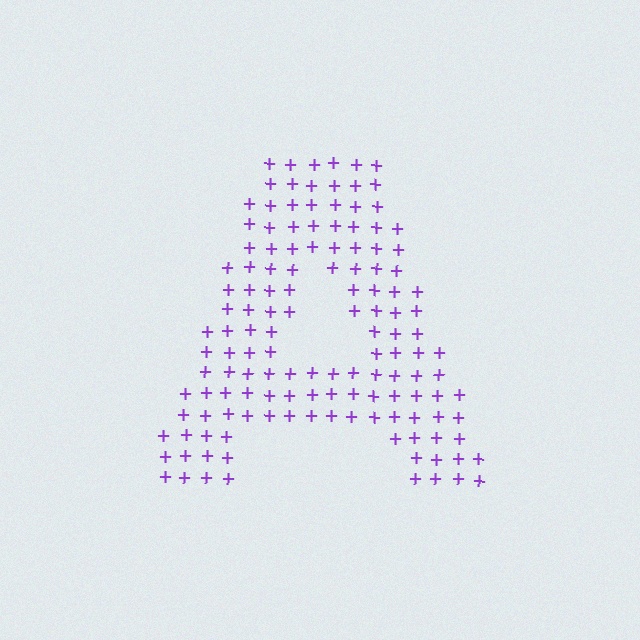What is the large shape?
The large shape is the letter A.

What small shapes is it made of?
It is made of small plus signs.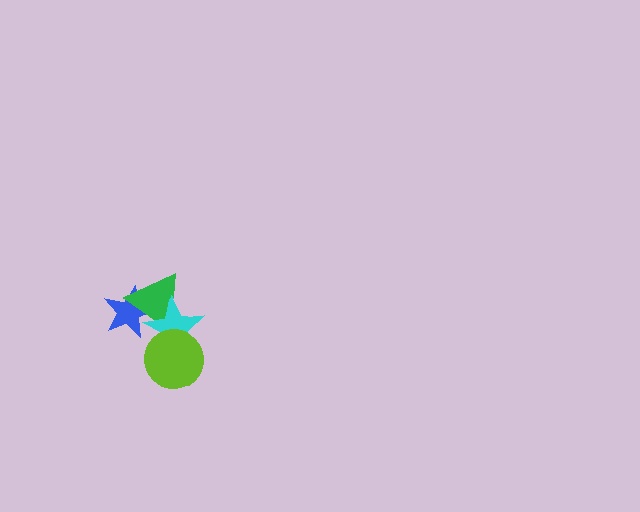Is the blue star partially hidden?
Yes, it is partially covered by another shape.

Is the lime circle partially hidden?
No, no other shape covers it.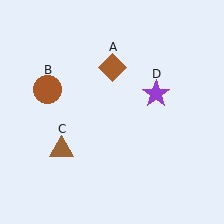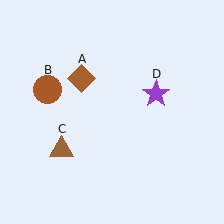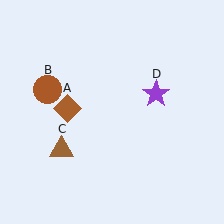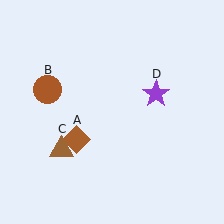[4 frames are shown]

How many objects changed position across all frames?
1 object changed position: brown diamond (object A).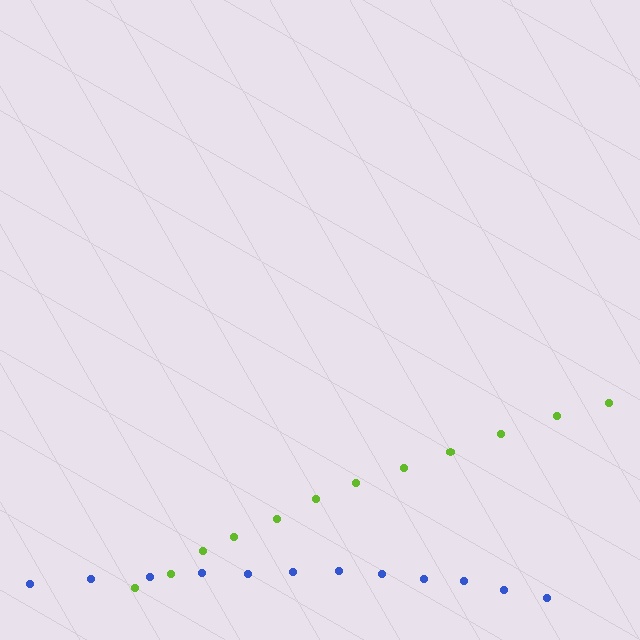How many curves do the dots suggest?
There are 2 distinct paths.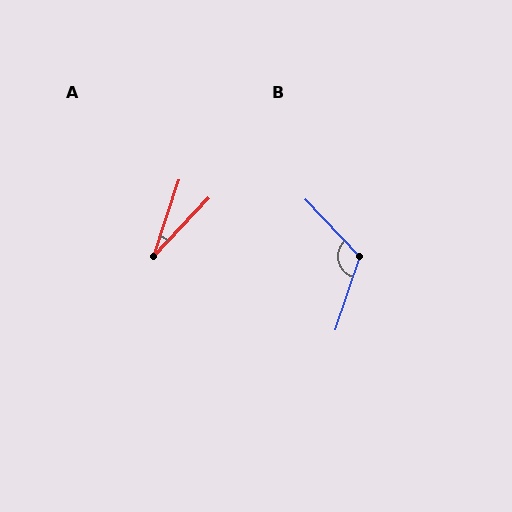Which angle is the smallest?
A, at approximately 25 degrees.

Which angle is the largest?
B, at approximately 118 degrees.